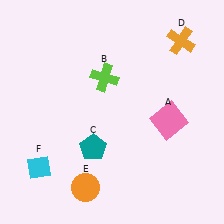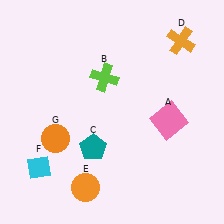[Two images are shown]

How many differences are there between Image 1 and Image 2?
There is 1 difference between the two images.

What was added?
An orange circle (G) was added in Image 2.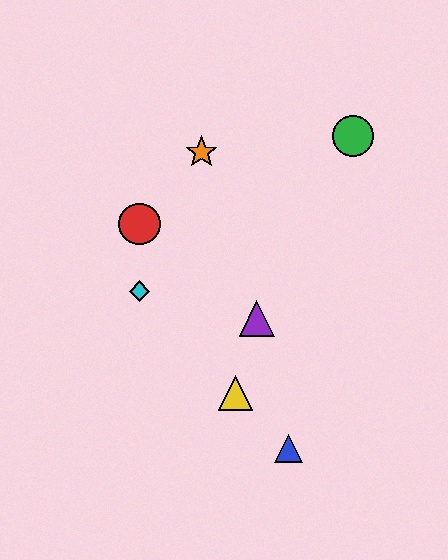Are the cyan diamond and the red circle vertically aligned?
Yes, both are at x≈140.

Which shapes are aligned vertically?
The red circle, the cyan diamond are aligned vertically.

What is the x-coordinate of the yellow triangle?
The yellow triangle is at x≈235.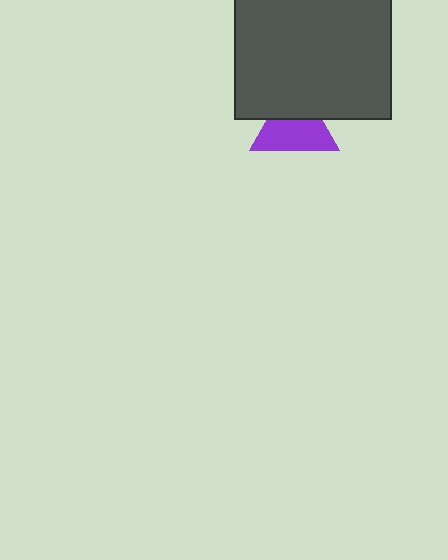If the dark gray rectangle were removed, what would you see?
You would see the complete purple triangle.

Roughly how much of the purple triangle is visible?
About half of it is visible (roughly 64%).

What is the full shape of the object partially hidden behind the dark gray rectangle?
The partially hidden object is a purple triangle.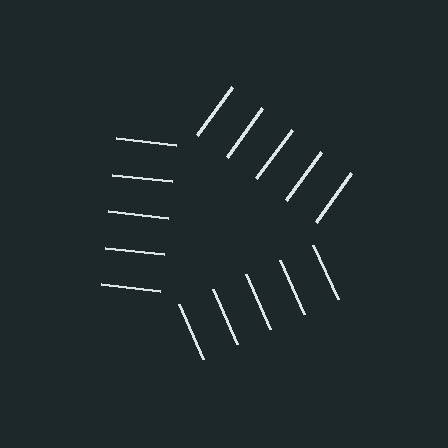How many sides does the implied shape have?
3 sides — the line-ends trace a triangle.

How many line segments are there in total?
15 — 5 along each of the 3 edges.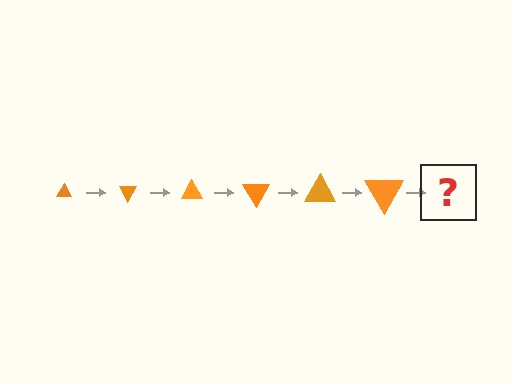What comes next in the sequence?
The next element should be a triangle, larger than the previous one and rotated 360 degrees from the start.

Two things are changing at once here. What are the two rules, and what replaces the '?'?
The two rules are that the triangle grows larger each step and it rotates 60 degrees each step. The '?' should be a triangle, larger than the previous one and rotated 360 degrees from the start.